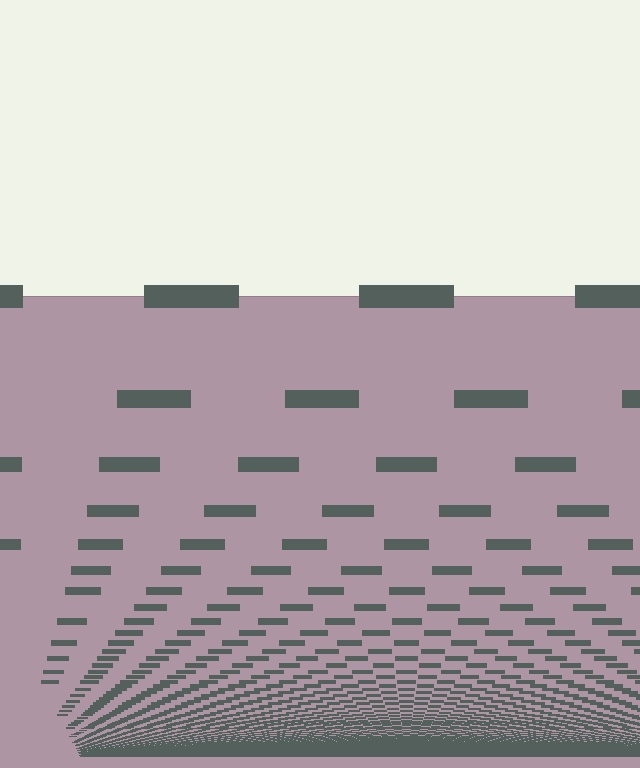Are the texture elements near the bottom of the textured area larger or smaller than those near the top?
Smaller. The gradient is inverted — elements near the bottom are smaller and denser.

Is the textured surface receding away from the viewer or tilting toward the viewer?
The surface appears to tilt toward the viewer. Texture elements get larger and sparser toward the top.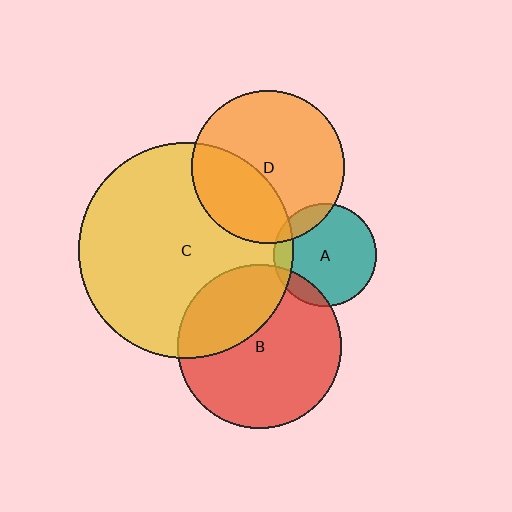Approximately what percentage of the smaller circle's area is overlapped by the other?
Approximately 15%.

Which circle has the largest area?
Circle C (yellow).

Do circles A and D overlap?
Yes.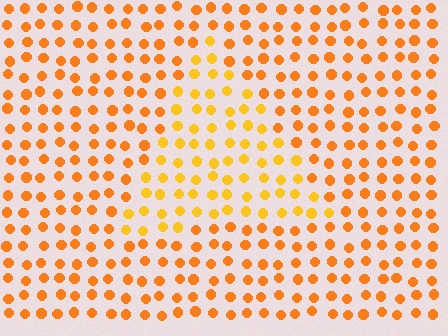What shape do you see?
I see a triangle.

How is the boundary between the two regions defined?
The boundary is defined purely by a slight shift in hue (about 19 degrees). Spacing, size, and orientation are identical on both sides.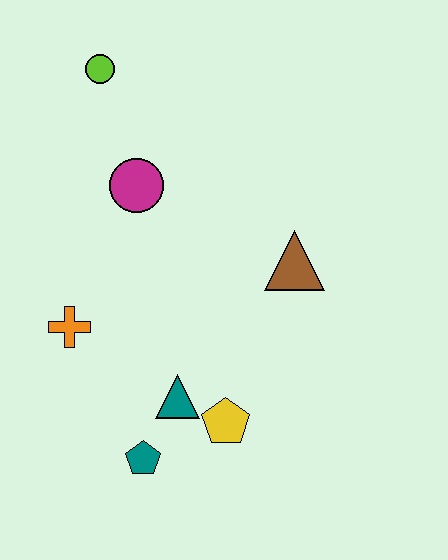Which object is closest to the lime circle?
The magenta circle is closest to the lime circle.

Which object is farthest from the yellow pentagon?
The lime circle is farthest from the yellow pentagon.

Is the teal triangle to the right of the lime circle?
Yes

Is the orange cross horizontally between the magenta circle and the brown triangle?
No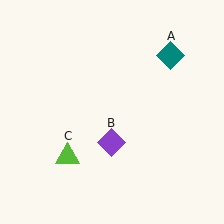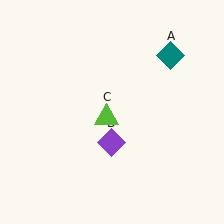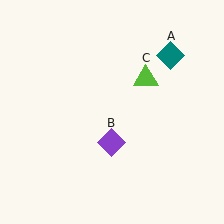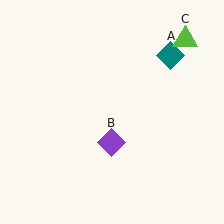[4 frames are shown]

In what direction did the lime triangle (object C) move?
The lime triangle (object C) moved up and to the right.